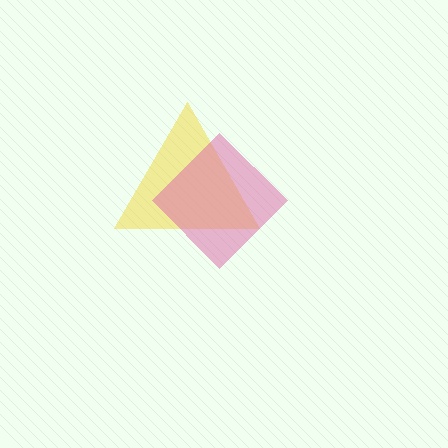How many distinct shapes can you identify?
There are 2 distinct shapes: a yellow triangle, a pink diamond.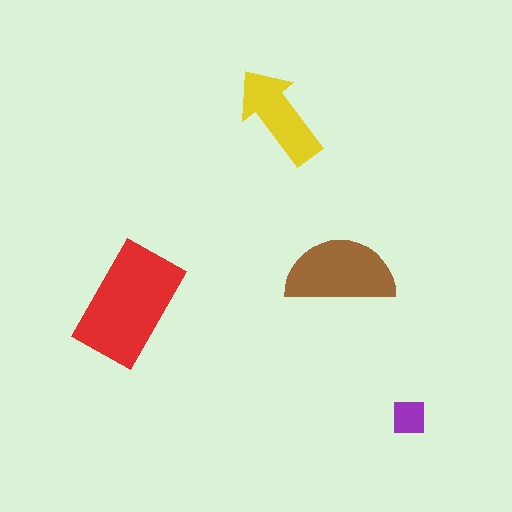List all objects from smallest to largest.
The purple square, the yellow arrow, the brown semicircle, the red rectangle.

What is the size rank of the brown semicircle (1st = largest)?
2nd.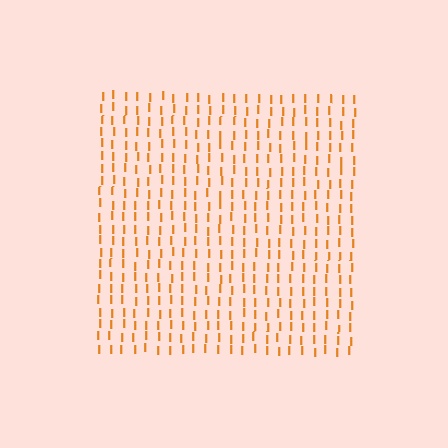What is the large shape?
The large shape is a square.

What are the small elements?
The small elements are letter I's.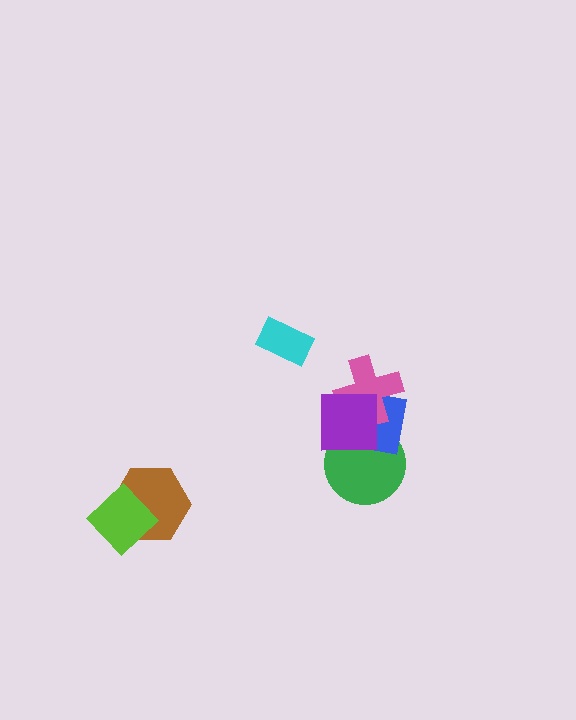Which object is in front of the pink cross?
The purple square is in front of the pink cross.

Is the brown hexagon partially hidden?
Yes, it is partially covered by another shape.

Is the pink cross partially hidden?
Yes, it is partially covered by another shape.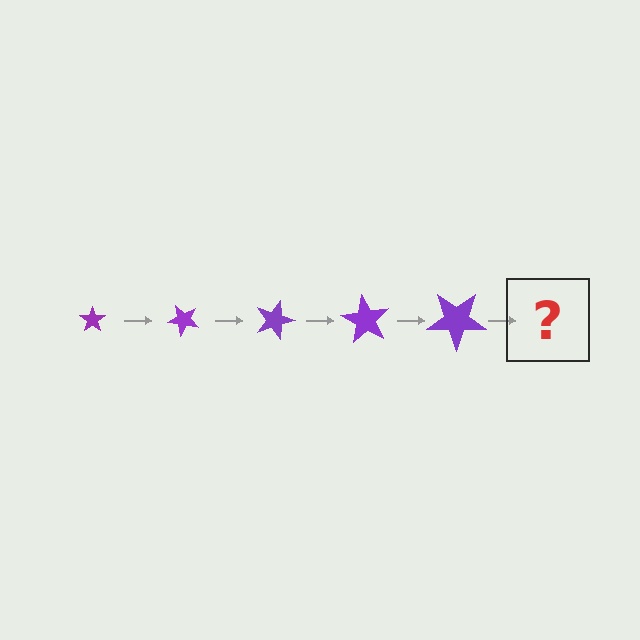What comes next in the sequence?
The next element should be a star, larger than the previous one and rotated 225 degrees from the start.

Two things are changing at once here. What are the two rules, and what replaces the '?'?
The two rules are that the star grows larger each step and it rotates 45 degrees each step. The '?' should be a star, larger than the previous one and rotated 225 degrees from the start.